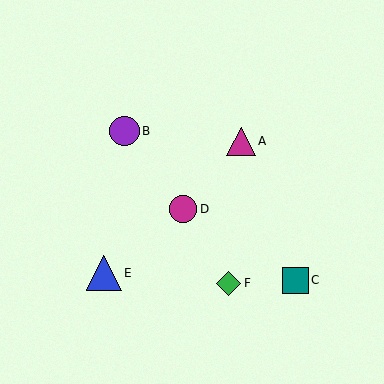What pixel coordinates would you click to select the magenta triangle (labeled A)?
Click at (241, 141) to select the magenta triangle A.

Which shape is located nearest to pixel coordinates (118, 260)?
The blue triangle (labeled E) at (104, 273) is nearest to that location.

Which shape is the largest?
The blue triangle (labeled E) is the largest.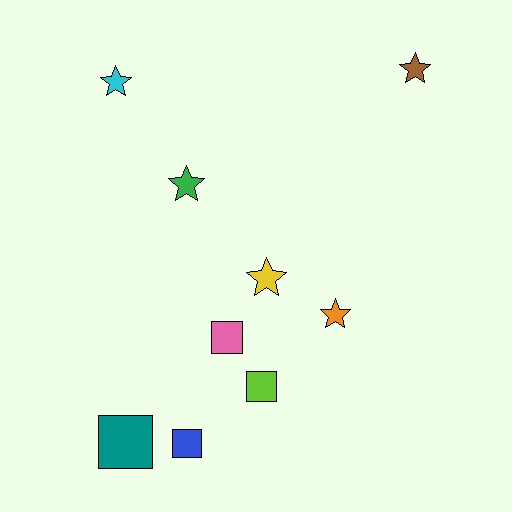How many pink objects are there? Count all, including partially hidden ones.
There is 1 pink object.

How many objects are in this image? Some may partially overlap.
There are 9 objects.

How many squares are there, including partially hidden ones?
There are 4 squares.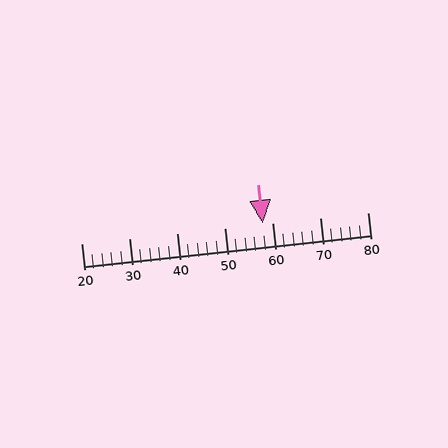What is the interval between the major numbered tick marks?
The major tick marks are spaced 10 units apart.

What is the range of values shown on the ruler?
The ruler shows values from 20 to 80.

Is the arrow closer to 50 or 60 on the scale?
The arrow is closer to 60.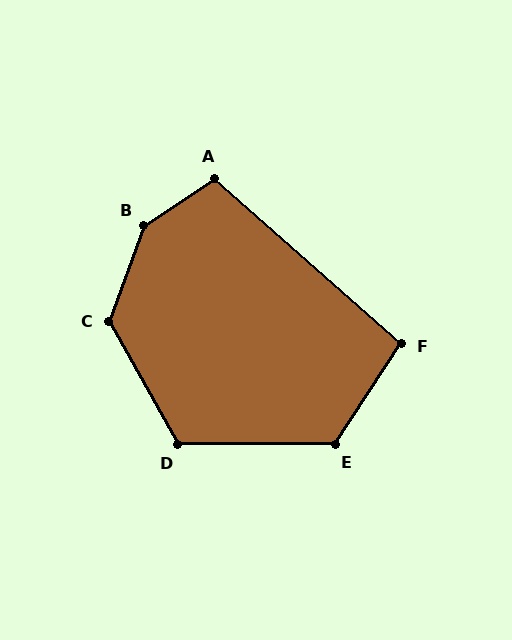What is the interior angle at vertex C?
Approximately 131 degrees (obtuse).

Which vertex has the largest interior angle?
B, at approximately 143 degrees.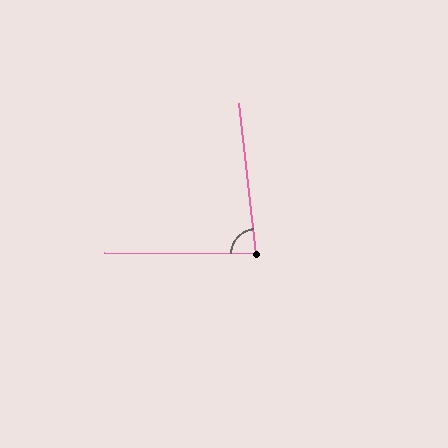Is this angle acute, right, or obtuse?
It is acute.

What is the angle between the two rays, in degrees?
Approximately 83 degrees.